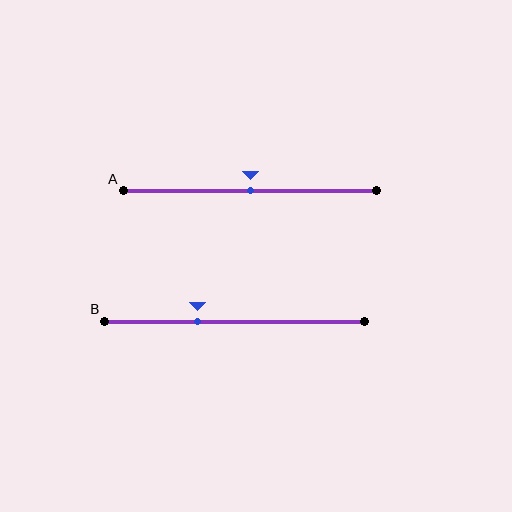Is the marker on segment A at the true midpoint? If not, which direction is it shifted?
Yes, the marker on segment A is at the true midpoint.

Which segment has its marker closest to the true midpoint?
Segment A has its marker closest to the true midpoint.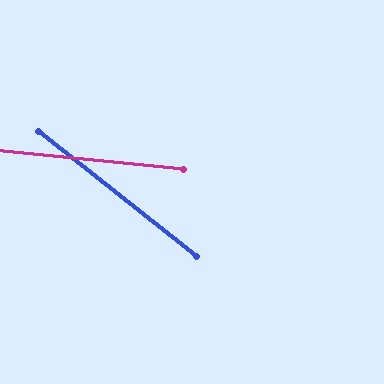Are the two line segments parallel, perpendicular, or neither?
Neither parallel nor perpendicular — they differ by about 33°.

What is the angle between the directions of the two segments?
Approximately 33 degrees.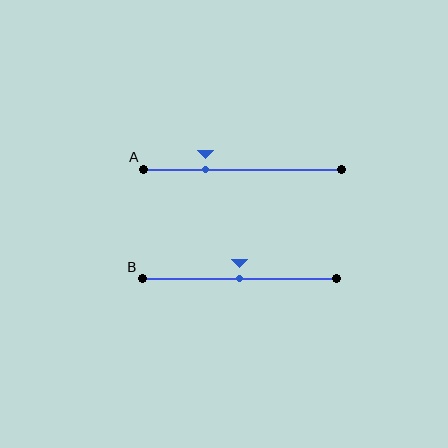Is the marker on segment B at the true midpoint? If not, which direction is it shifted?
Yes, the marker on segment B is at the true midpoint.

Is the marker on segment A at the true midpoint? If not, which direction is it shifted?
No, the marker on segment A is shifted to the left by about 19% of the segment length.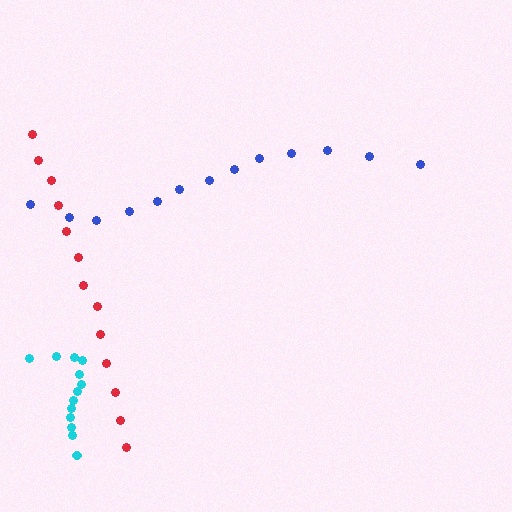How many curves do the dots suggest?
There are 3 distinct paths.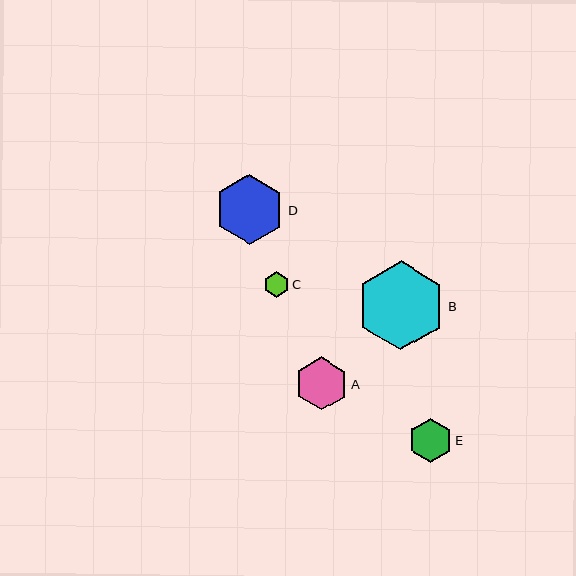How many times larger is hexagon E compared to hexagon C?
Hexagon E is approximately 1.7 times the size of hexagon C.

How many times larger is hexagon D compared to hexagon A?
Hexagon D is approximately 1.3 times the size of hexagon A.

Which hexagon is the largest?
Hexagon B is the largest with a size of approximately 89 pixels.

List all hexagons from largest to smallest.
From largest to smallest: B, D, A, E, C.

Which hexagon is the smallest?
Hexagon C is the smallest with a size of approximately 26 pixels.